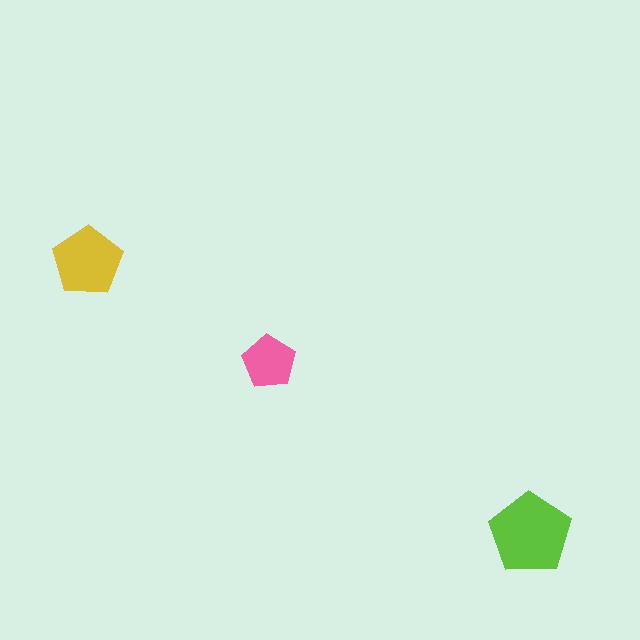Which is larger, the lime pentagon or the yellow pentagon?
The lime one.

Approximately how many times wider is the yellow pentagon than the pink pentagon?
About 1.5 times wider.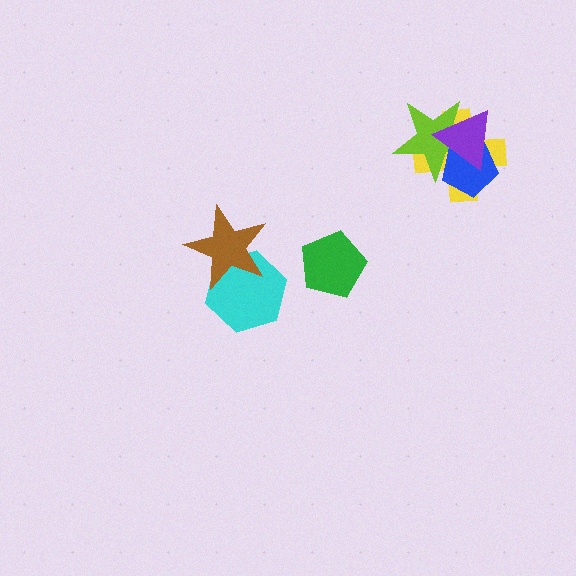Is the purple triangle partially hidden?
No, no other shape covers it.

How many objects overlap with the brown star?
1 object overlaps with the brown star.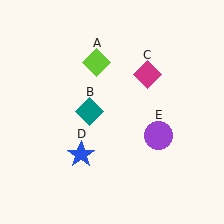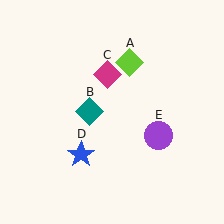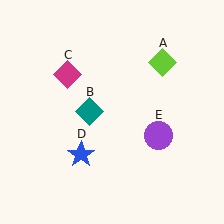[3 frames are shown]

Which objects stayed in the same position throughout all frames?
Teal diamond (object B) and blue star (object D) and purple circle (object E) remained stationary.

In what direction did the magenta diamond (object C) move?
The magenta diamond (object C) moved left.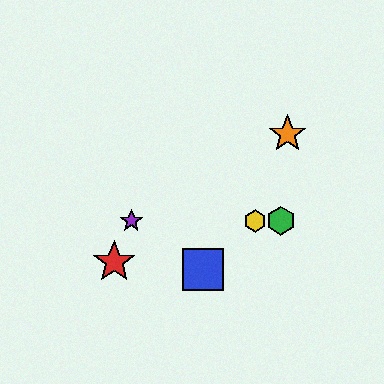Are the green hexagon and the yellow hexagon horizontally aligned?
Yes, both are at y≈221.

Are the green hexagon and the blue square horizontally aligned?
No, the green hexagon is at y≈221 and the blue square is at y≈269.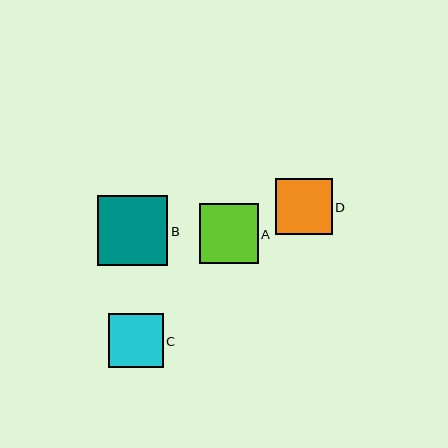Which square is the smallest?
Square C is the smallest with a size of approximately 54 pixels.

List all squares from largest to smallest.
From largest to smallest: B, A, D, C.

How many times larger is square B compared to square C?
Square B is approximately 1.3 times the size of square C.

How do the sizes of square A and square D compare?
Square A and square D are approximately the same size.